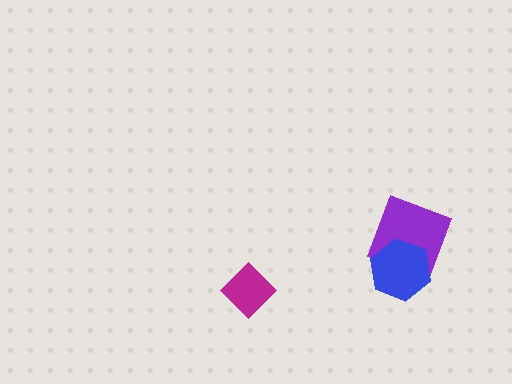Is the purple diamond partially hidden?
Yes, it is partially covered by another shape.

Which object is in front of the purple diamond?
The blue hexagon is in front of the purple diamond.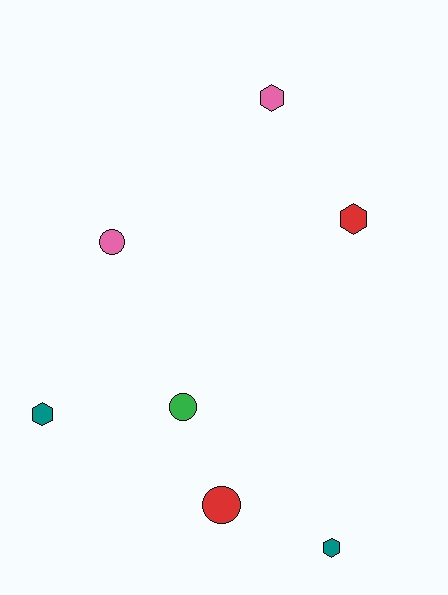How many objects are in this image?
There are 7 objects.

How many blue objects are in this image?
There are no blue objects.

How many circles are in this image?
There are 3 circles.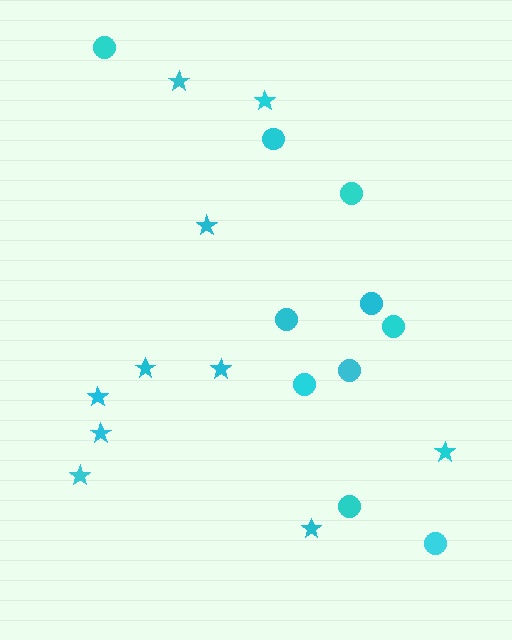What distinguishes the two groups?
There are 2 groups: one group of circles (10) and one group of stars (10).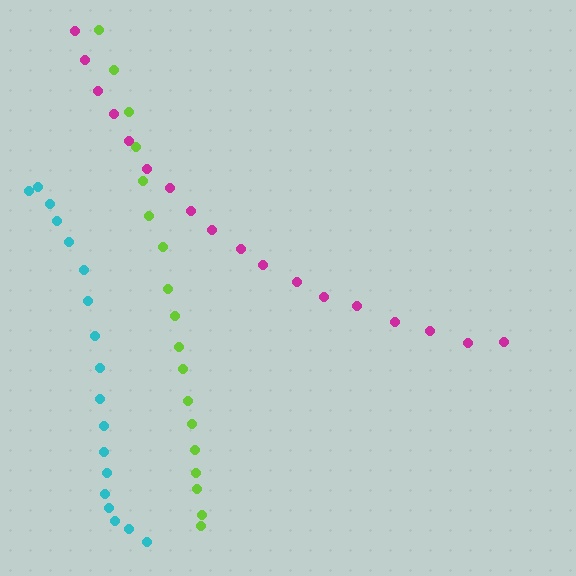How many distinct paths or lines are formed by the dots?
There are 3 distinct paths.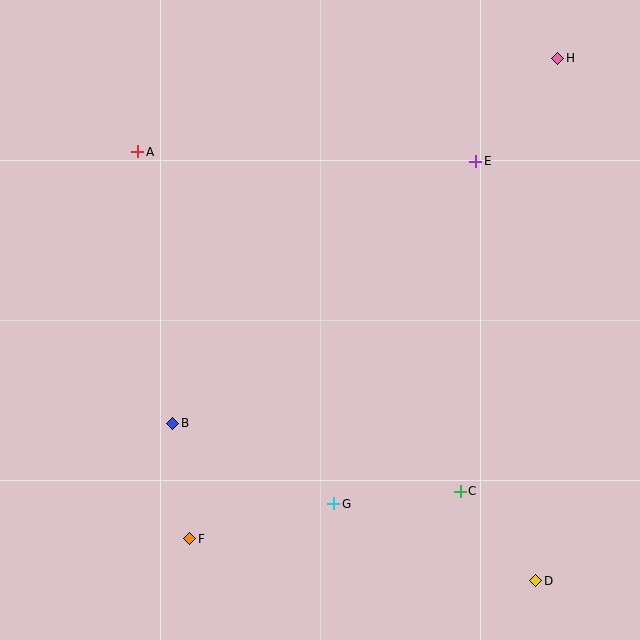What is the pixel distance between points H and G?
The distance between H and G is 499 pixels.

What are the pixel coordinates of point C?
Point C is at (460, 491).